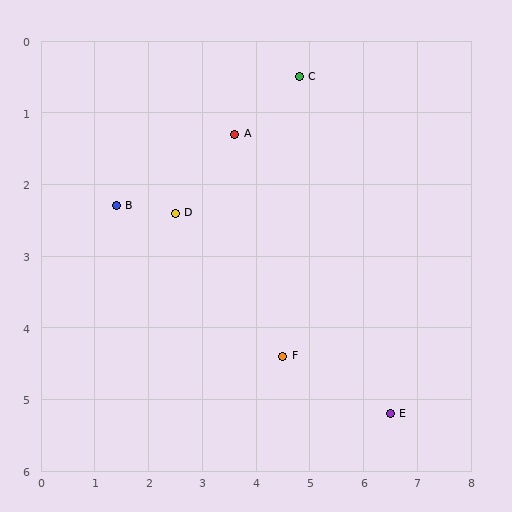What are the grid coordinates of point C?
Point C is at approximately (4.8, 0.5).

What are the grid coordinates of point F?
Point F is at approximately (4.5, 4.4).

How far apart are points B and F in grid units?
Points B and F are about 3.7 grid units apart.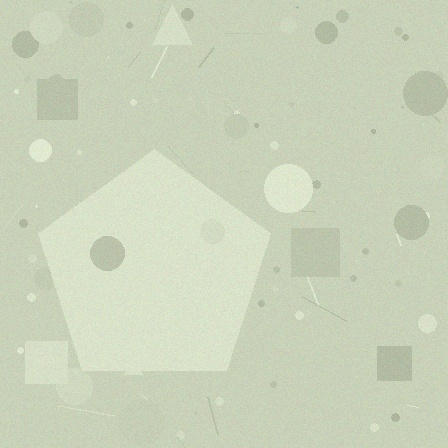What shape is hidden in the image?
A pentagon is hidden in the image.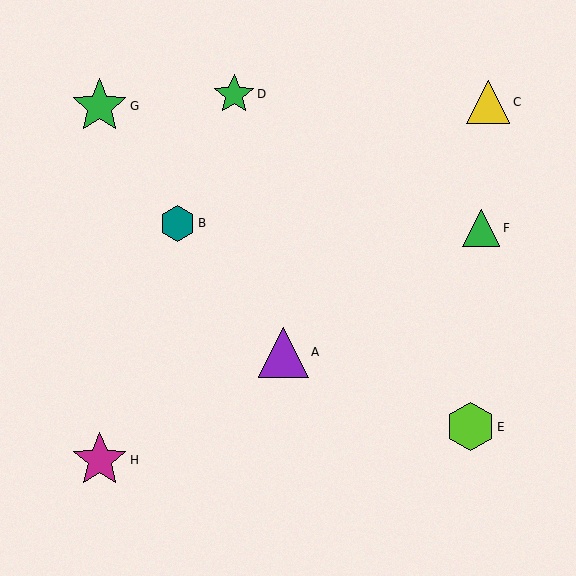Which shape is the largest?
The green star (labeled G) is the largest.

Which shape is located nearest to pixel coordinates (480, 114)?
The yellow triangle (labeled C) at (488, 102) is nearest to that location.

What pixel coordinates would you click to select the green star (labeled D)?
Click at (234, 94) to select the green star D.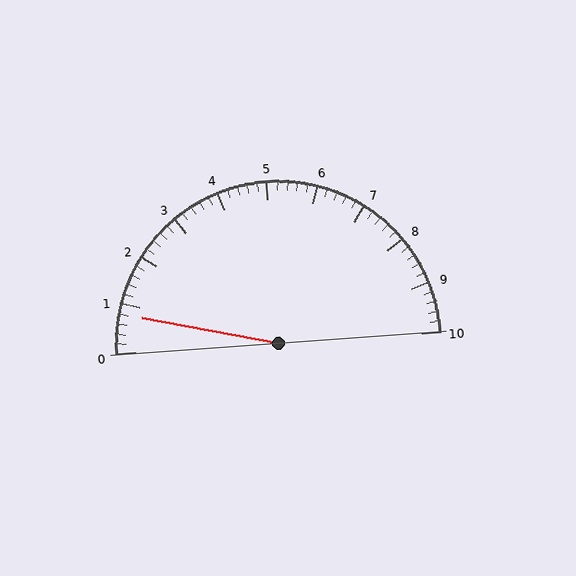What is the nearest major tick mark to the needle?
The nearest major tick mark is 1.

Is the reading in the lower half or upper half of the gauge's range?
The reading is in the lower half of the range (0 to 10).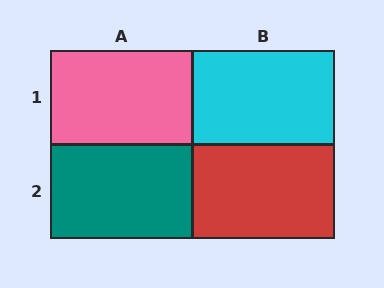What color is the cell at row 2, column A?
Teal.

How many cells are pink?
1 cell is pink.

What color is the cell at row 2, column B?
Red.